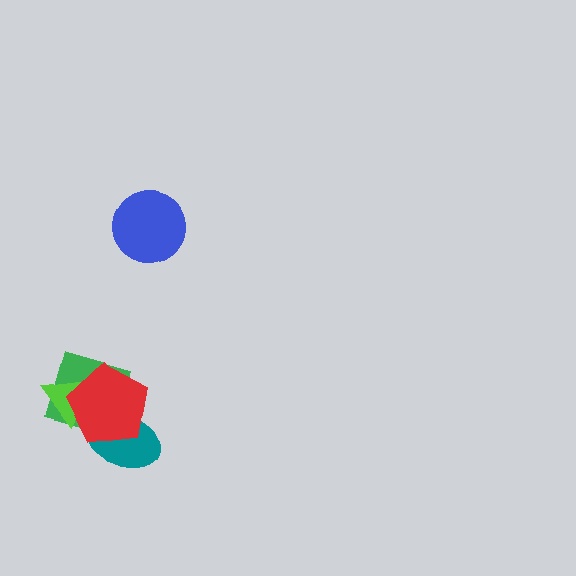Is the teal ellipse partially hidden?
Yes, it is partially covered by another shape.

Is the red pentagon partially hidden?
No, no other shape covers it.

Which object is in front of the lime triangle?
The red pentagon is in front of the lime triangle.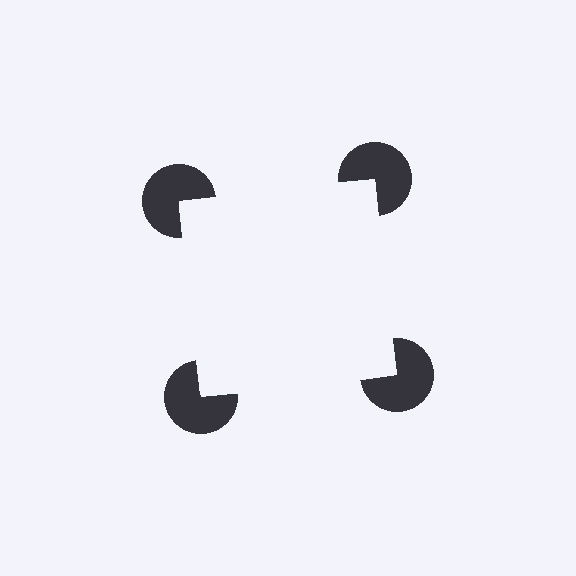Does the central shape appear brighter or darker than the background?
It typically appears slightly brighter than the background, even though no actual brightness change is drawn.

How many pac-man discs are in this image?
There are 4 — one at each vertex of the illusory square.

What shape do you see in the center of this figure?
An illusory square — its edges are inferred from the aligned wedge cuts in the pac-man discs, not physically drawn.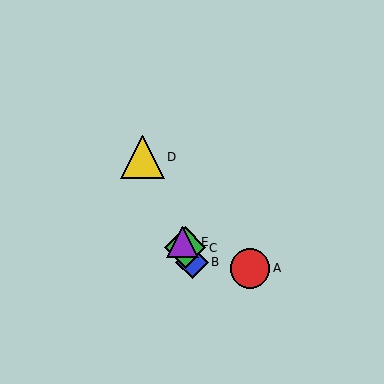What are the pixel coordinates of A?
Object A is at (250, 268).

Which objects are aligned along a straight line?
Objects B, C, D, E are aligned along a straight line.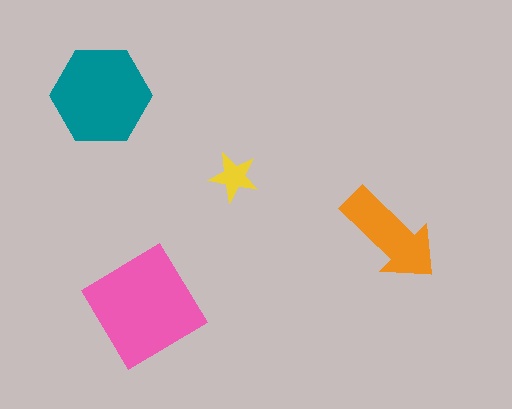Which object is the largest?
The pink diamond.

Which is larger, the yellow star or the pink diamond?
The pink diamond.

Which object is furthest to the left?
The teal hexagon is leftmost.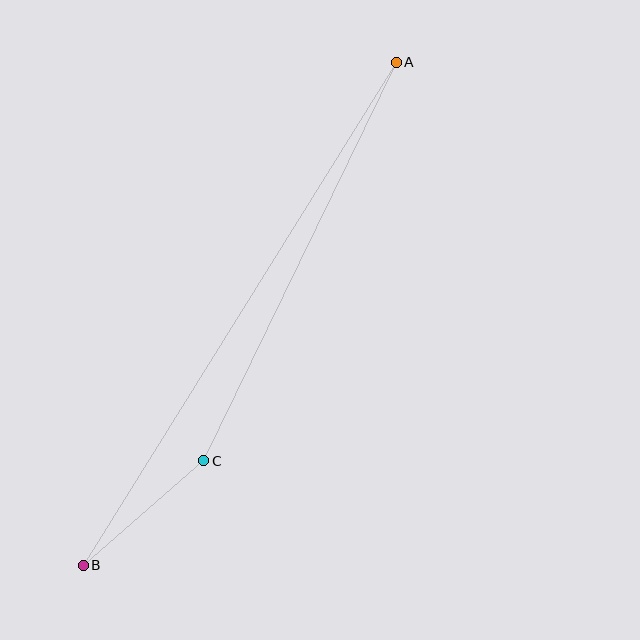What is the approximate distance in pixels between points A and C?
The distance between A and C is approximately 443 pixels.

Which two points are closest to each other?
Points B and C are closest to each other.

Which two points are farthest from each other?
Points A and B are farthest from each other.